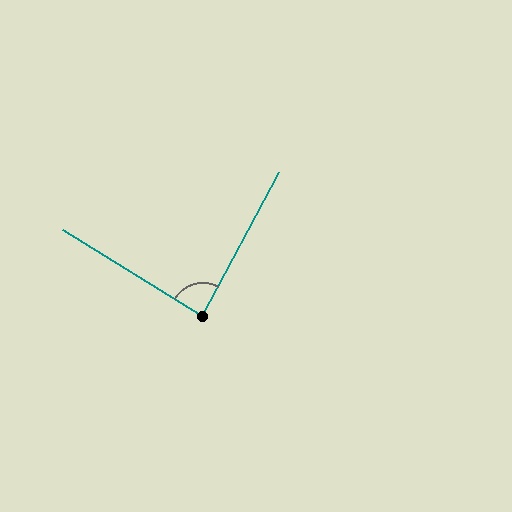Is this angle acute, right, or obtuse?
It is approximately a right angle.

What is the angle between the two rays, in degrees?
Approximately 86 degrees.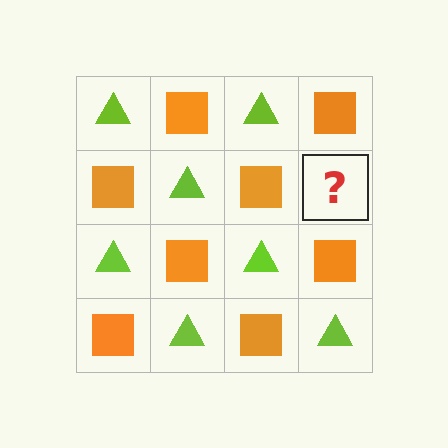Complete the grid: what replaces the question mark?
The question mark should be replaced with a lime triangle.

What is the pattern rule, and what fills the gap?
The rule is that it alternates lime triangle and orange square in a checkerboard pattern. The gap should be filled with a lime triangle.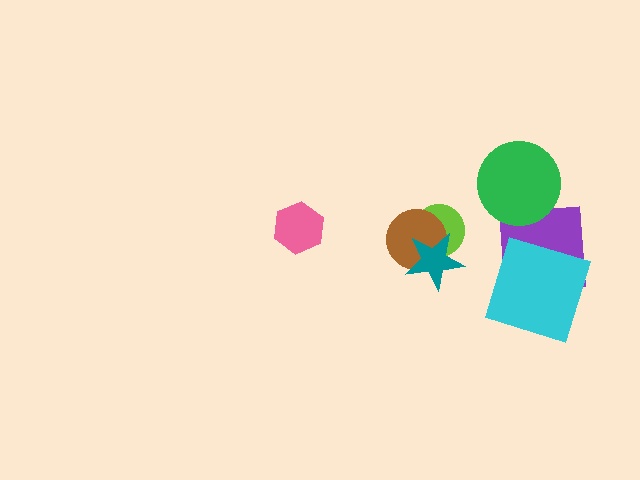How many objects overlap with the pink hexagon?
0 objects overlap with the pink hexagon.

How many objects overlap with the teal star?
2 objects overlap with the teal star.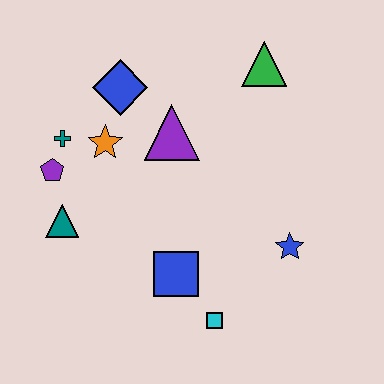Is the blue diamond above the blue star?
Yes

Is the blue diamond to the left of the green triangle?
Yes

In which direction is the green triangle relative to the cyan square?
The green triangle is above the cyan square.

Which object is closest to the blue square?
The cyan square is closest to the blue square.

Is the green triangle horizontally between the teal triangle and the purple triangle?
No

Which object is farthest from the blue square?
The green triangle is farthest from the blue square.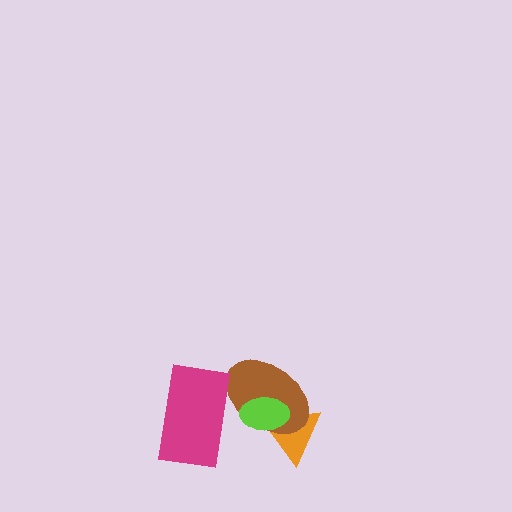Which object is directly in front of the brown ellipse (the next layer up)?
The lime ellipse is directly in front of the brown ellipse.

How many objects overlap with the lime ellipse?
2 objects overlap with the lime ellipse.